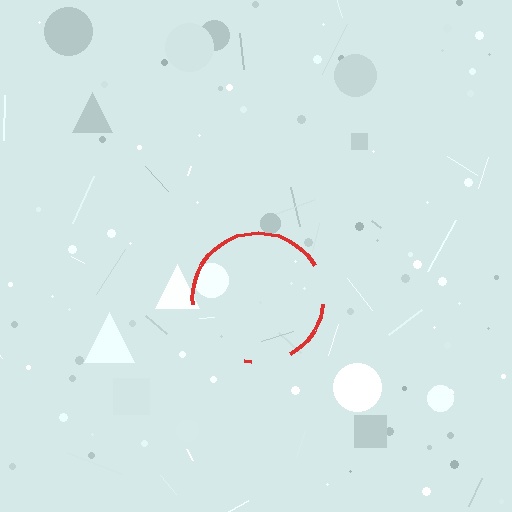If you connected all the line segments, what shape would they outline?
They would outline a circle.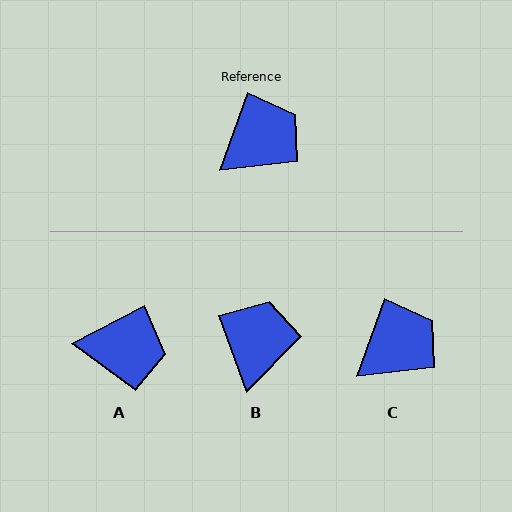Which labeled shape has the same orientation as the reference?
C.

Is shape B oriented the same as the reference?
No, it is off by about 40 degrees.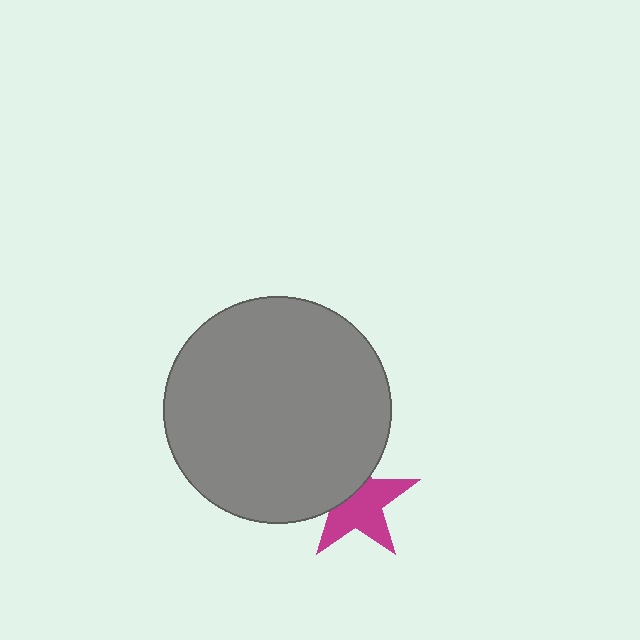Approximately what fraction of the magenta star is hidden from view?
Roughly 38% of the magenta star is hidden behind the gray circle.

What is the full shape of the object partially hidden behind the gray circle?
The partially hidden object is a magenta star.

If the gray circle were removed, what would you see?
You would see the complete magenta star.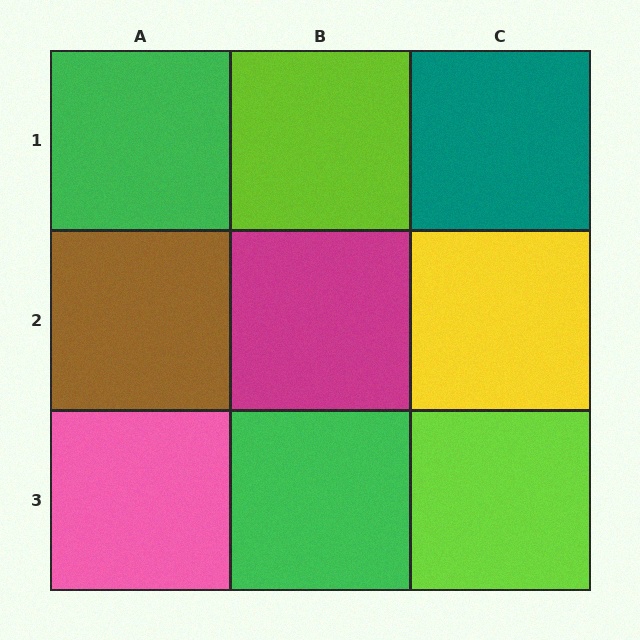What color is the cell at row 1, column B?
Lime.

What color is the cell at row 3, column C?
Lime.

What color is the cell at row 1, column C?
Teal.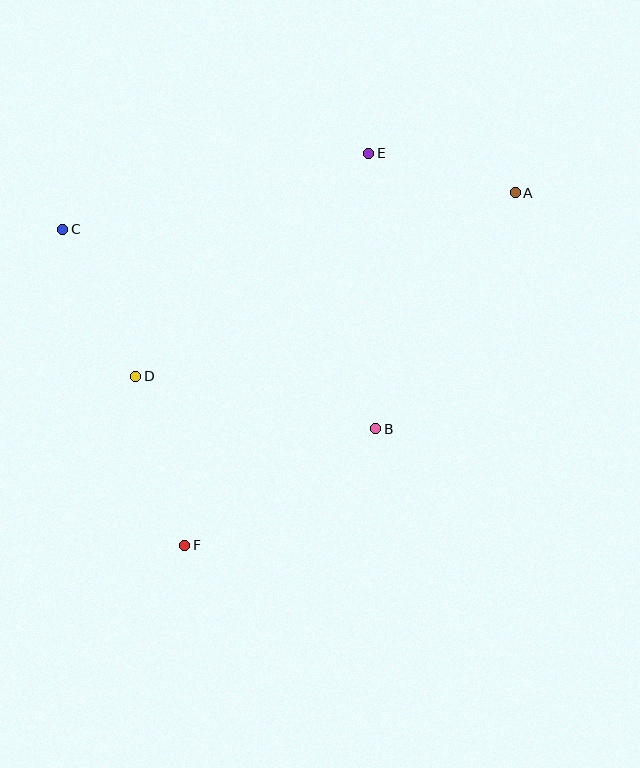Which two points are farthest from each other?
Points A and F are farthest from each other.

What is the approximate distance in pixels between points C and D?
The distance between C and D is approximately 164 pixels.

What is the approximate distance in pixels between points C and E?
The distance between C and E is approximately 315 pixels.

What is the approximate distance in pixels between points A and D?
The distance between A and D is approximately 422 pixels.